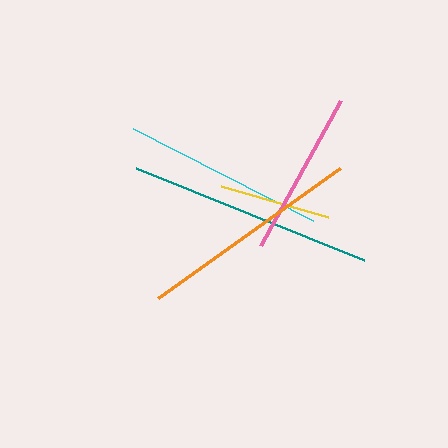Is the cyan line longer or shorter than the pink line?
The cyan line is longer than the pink line.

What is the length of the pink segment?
The pink segment is approximately 166 pixels long.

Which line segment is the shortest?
The yellow line is the shortest at approximately 111 pixels.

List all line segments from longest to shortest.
From longest to shortest: teal, orange, cyan, pink, yellow.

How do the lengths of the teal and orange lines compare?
The teal and orange lines are approximately the same length.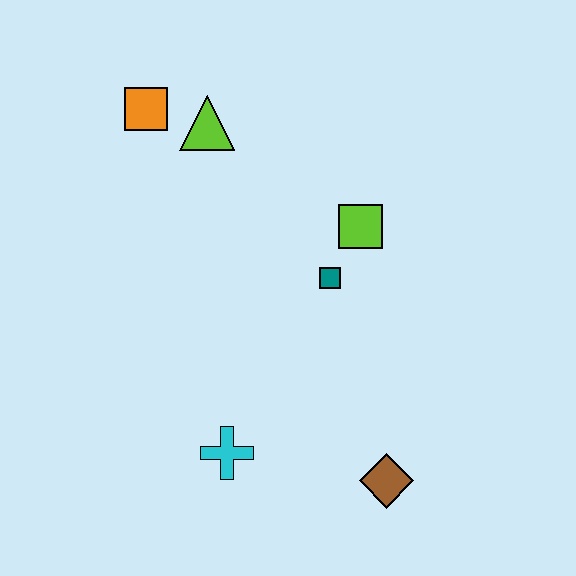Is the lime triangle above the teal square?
Yes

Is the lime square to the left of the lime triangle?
No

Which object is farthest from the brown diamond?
The orange square is farthest from the brown diamond.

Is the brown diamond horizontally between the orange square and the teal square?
No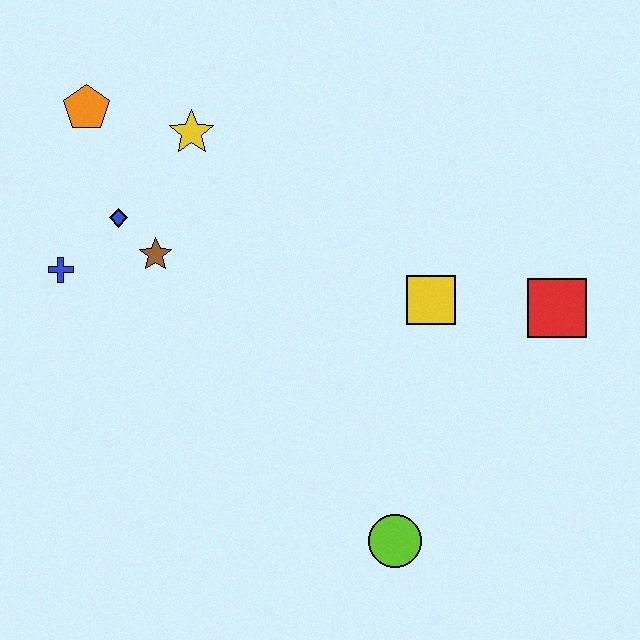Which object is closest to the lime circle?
The yellow square is closest to the lime circle.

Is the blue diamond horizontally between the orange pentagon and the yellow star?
Yes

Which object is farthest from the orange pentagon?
The lime circle is farthest from the orange pentagon.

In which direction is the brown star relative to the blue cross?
The brown star is to the right of the blue cross.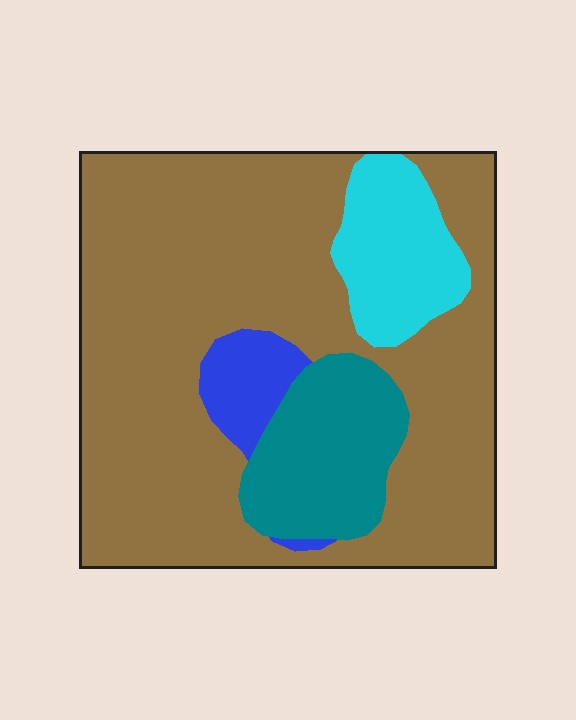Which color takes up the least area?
Blue, at roughly 5%.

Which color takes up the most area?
Brown, at roughly 70%.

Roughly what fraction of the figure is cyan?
Cyan takes up about one tenth (1/10) of the figure.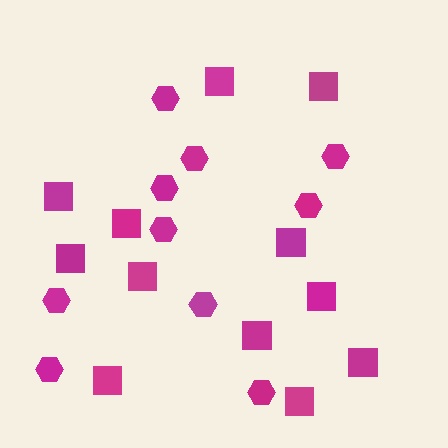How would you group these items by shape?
There are 2 groups: one group of squares (12) and one group of hexagons (10).